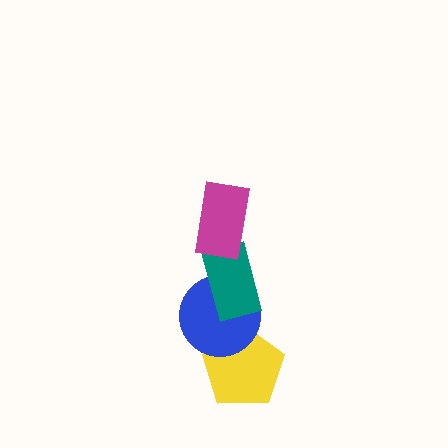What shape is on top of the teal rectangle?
The magenta rectangle is on top of the teal rectangle.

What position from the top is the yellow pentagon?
The yellow pentagon is 4th from the top.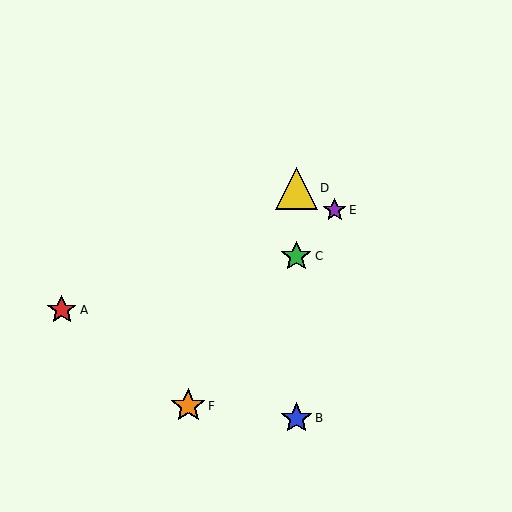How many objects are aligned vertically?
3 objects (B, C, D) are aligned vertically.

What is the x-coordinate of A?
Object A is at x≈62.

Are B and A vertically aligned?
No, B is at x≈296 and A is at x≈62.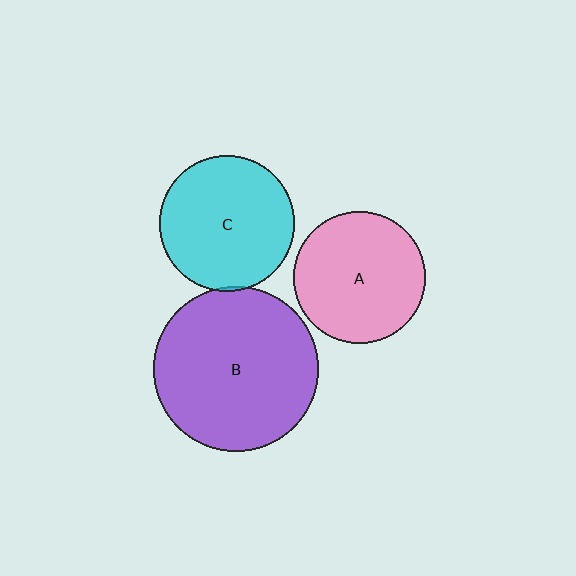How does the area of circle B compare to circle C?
Approximately 1.5 times.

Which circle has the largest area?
Circle B (purple).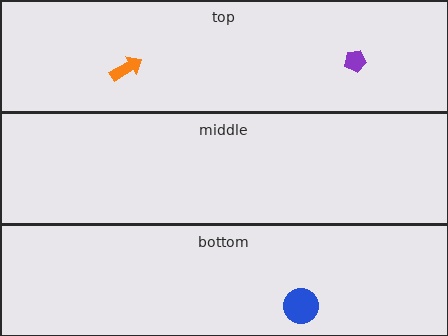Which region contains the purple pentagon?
The top region.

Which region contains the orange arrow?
The top region.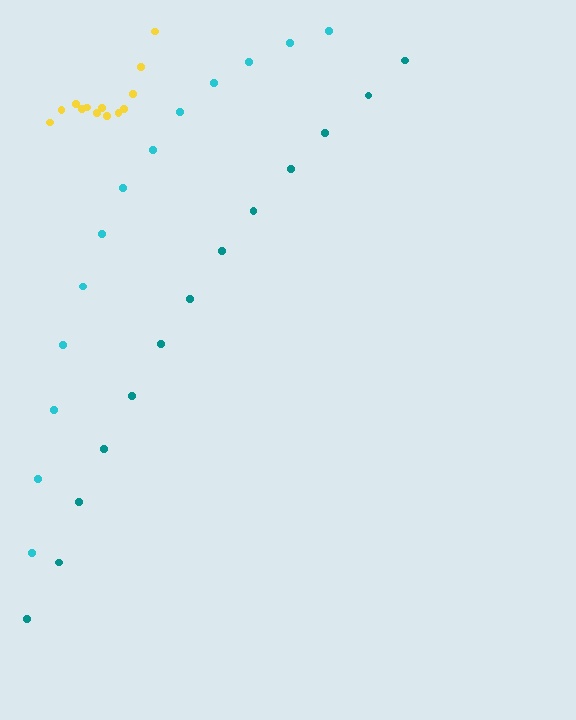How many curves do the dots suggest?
There are 3 distinct paths.